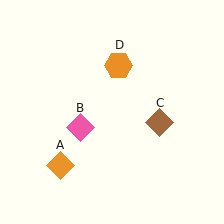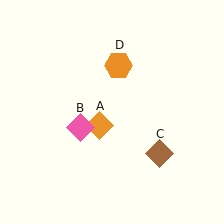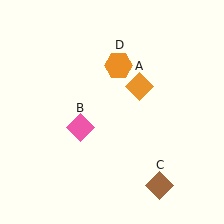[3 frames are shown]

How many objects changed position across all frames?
2 objects changed position: orange diamond (object A), brown diamond (object C).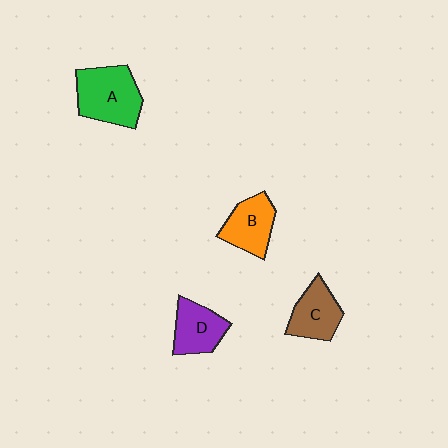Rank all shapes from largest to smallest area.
From largest to smallest: A (green), B (orange), C (brown), D (purple).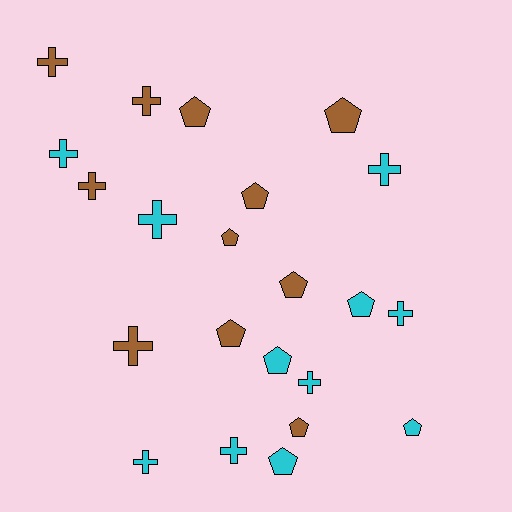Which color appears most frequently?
Brown, with 11 objects.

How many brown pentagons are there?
There are 7 brown pentagons.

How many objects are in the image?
There are 22 objects.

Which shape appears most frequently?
Cross, with 11 objects.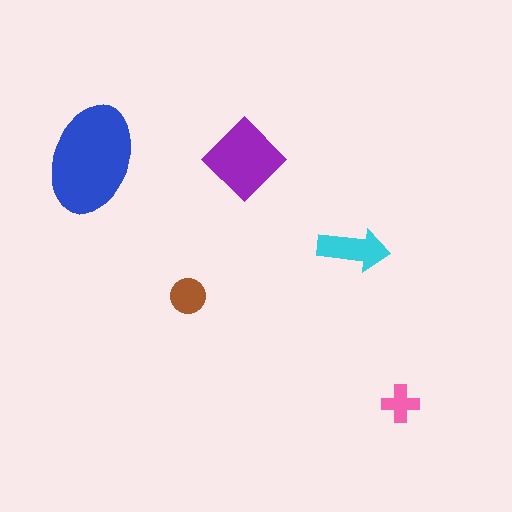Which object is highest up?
The purple diamond is topmost.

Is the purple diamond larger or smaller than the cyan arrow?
Larger.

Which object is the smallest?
The pink cross.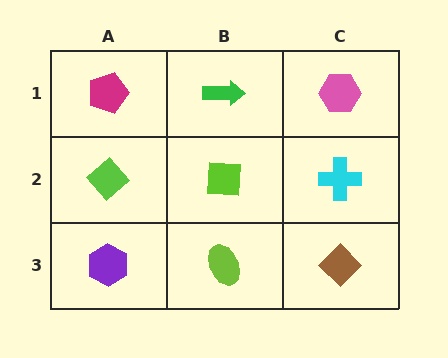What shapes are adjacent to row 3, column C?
A cyan cross (row 2, column C), a lime ellipse (row 3, column B).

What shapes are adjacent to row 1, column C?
A cyan cross (row 2, column C), a green arrow (row 1, column B).